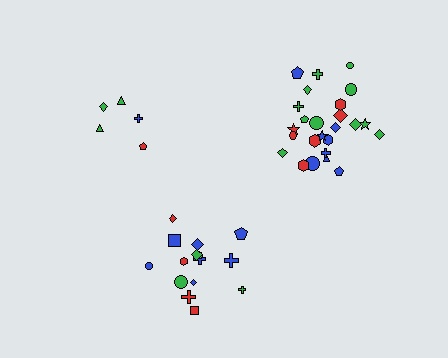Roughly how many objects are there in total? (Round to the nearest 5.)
Roughly 45 objects in total.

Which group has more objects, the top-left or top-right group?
The top-right group.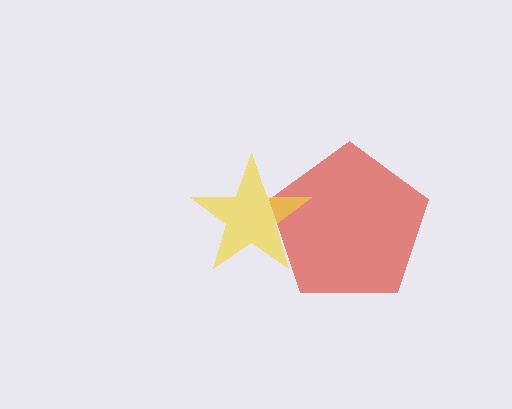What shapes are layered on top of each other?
The layered shapes are: a red pentagon, a yellow star.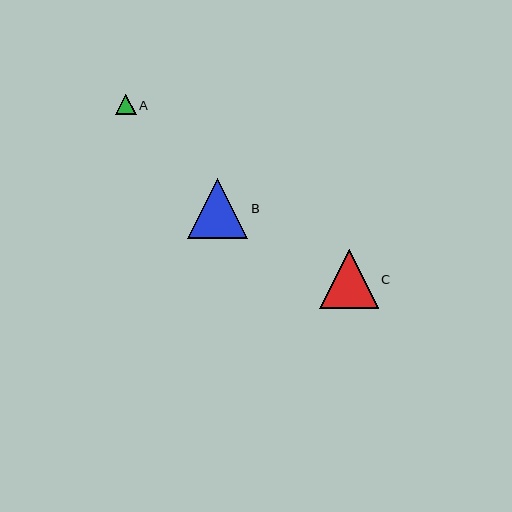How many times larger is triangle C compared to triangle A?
Triangle C is approximately 2.9 times the size of triangle A.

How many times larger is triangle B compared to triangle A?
Triangle B is approximately 2.9 times the size of triangle A.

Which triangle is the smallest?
Triangle A is the smallest with a size of approximately 20 pixels.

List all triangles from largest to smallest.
From largest to smallest: B, C, A.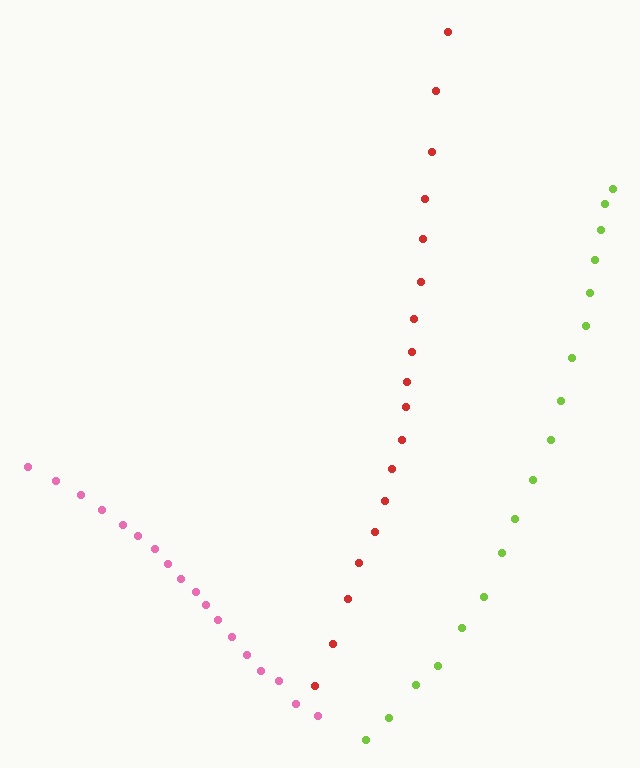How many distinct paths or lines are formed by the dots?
There are 3 distinct paths.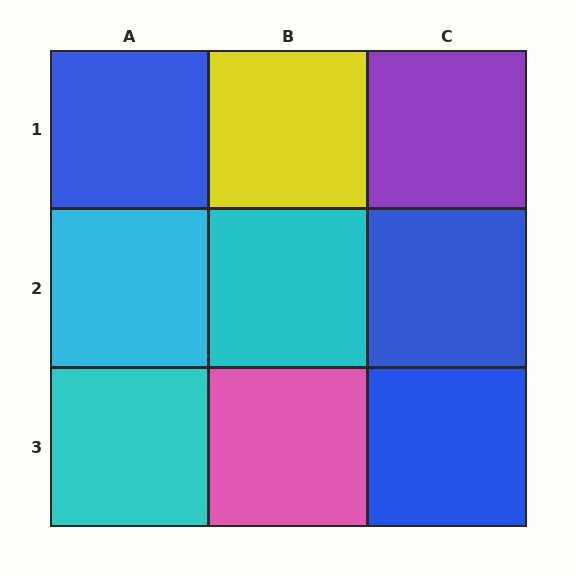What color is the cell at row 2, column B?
Cyan.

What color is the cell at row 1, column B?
Yellow.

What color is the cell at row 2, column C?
Blue.